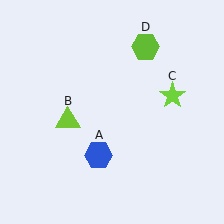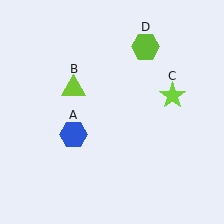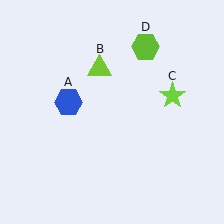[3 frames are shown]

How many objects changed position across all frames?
2 objects changed position: blue hexagon (object A), lime triangle (object B).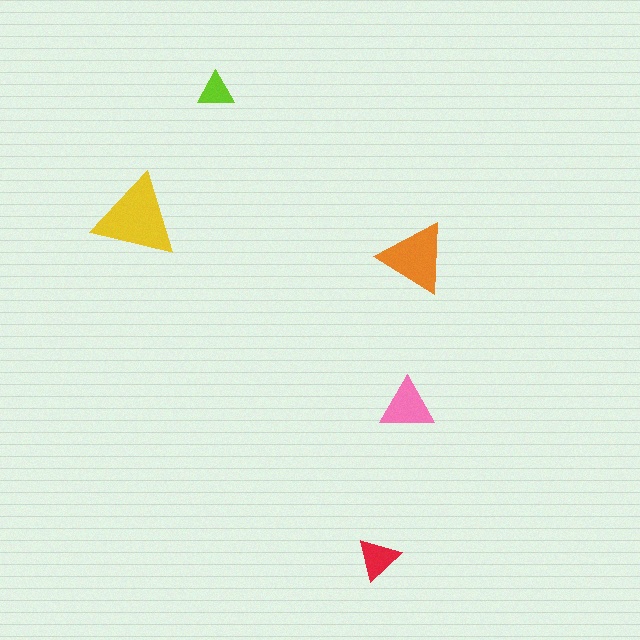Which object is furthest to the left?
The yellow triangle is leftmost.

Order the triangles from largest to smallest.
the yellow one, the orange one, the pink one, the red one, the lime one.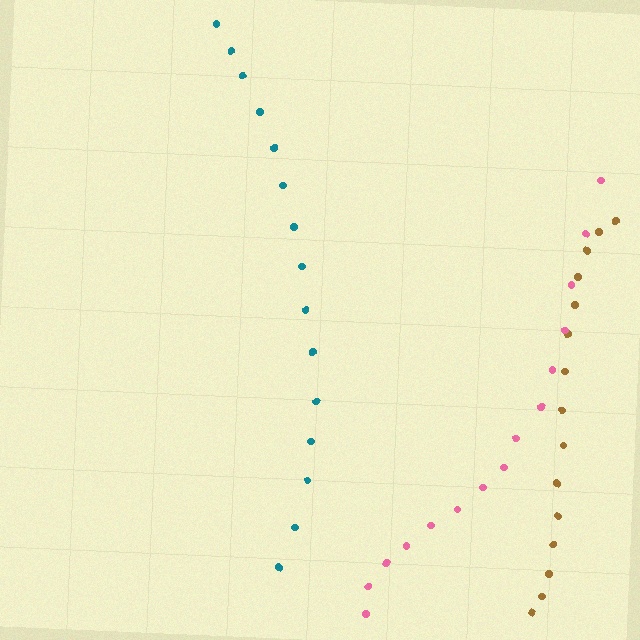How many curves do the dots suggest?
There are 3 distinct paths.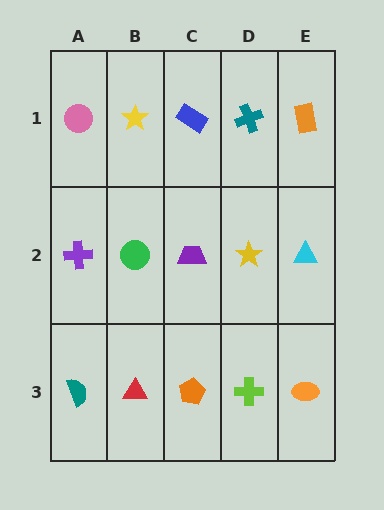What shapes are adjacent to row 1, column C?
A purple trapezoid (row 2, column C), a yellow star (row 1, column B), a teal cross (row 1, column D).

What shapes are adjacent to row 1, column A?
A purple cross (row 2, column A), a yellow star (row 1, column B).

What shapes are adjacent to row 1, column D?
A yellow star (row 2, column D), a blue rectangle (row 1, column C), an orange rectangle (row 1, column E).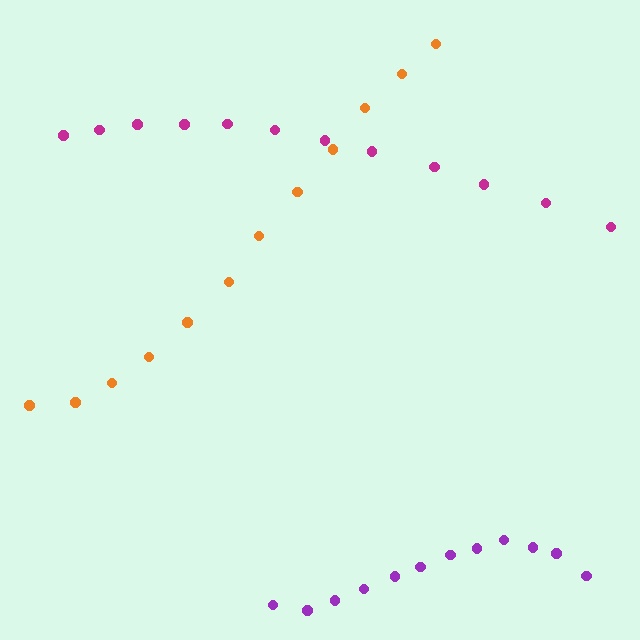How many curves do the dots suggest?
There are 3 distinct paths.